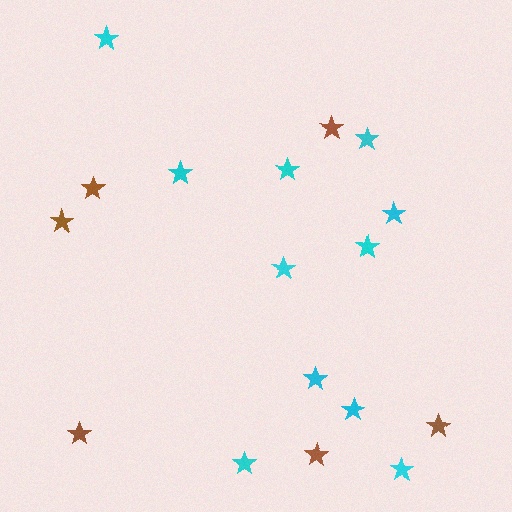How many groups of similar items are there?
There are 2 groups: one group of cyan stars (11) and one group of brown stars (6).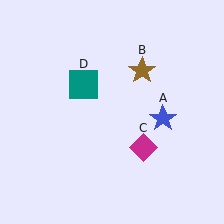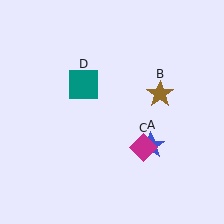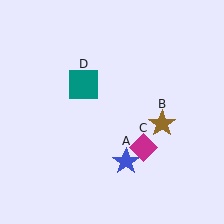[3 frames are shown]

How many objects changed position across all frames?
2 objects changed position: blue star (object A), brown star (object B).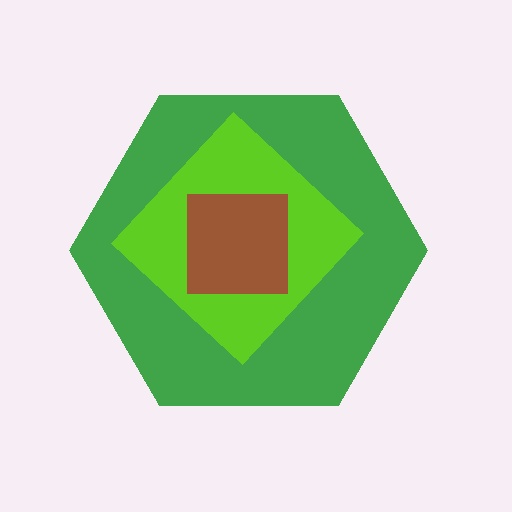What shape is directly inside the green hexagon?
The lime diamond.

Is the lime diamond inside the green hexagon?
Yes.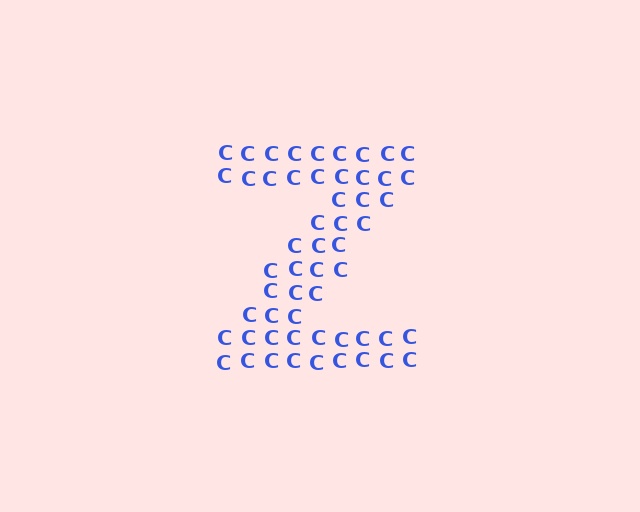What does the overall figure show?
The overall figure shows the letter Z.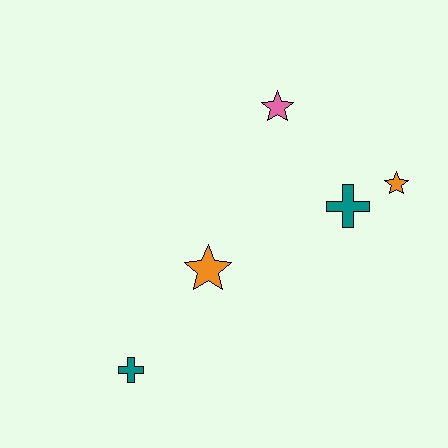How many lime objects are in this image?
There are no lime objects.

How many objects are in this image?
There are 5 objects.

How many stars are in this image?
There are 3 stars.